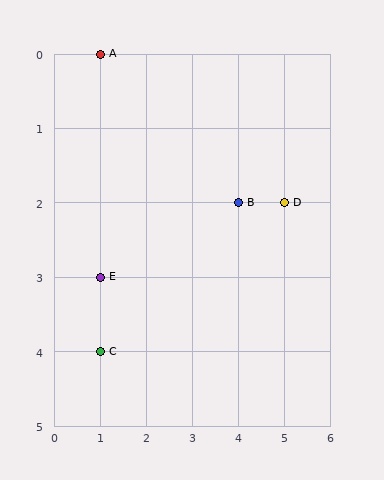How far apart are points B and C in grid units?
Points B and C are 3 columns and 2 rows apart (about 3.6 grid units diagonally).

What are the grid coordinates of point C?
Point C is at grid coordinates (1, 4).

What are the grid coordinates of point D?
Point D is at grid coordinates (5, 2).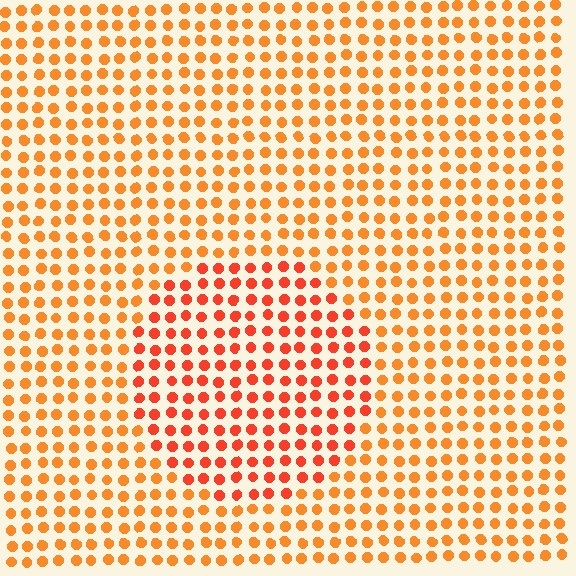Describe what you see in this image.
The image is filled with small orange elements in a uniform arrangement. A circle-shaped region is visible where the elements are tinted to a slightly different hue, forming a subtle color boundary.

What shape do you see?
I see a circle.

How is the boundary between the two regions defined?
The boundary is defined purely by a slight shift in hue (about 22 degrees). Spacing, size, and orientation are identical on both sides.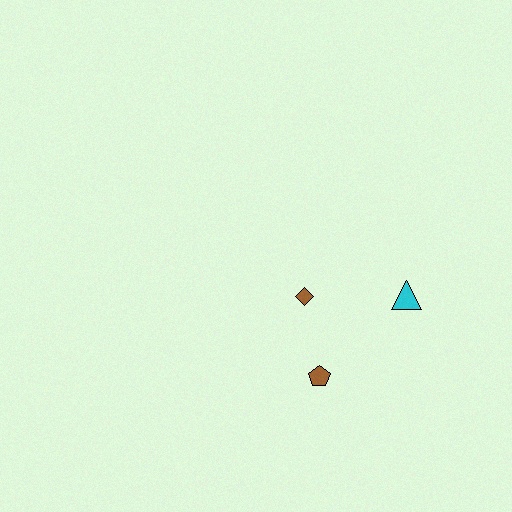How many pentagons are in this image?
There is 1 pentagon.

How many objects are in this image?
There are 3 objects.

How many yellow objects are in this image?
There are no yellow objects.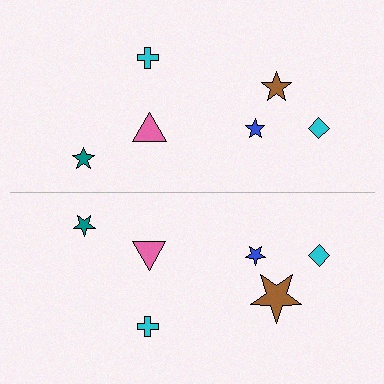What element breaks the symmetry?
The brown star on the bottom side has a different size than its mirror counterpart.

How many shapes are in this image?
There are 12 shapes in this image.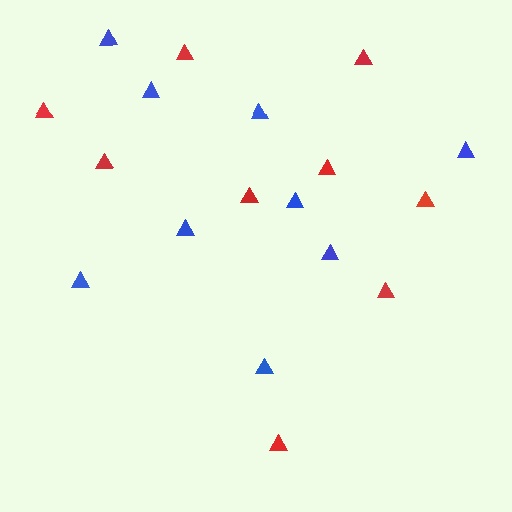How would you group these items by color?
There are 2 groups: one group of blue triangles (9) and one group of red triangles (9).